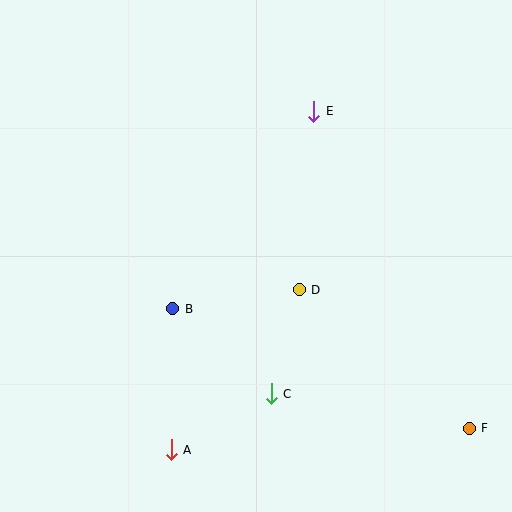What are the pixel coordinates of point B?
Point B is at (173, 309).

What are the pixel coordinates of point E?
Point E is at (314, 111).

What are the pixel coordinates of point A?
Point A is at (171, 450).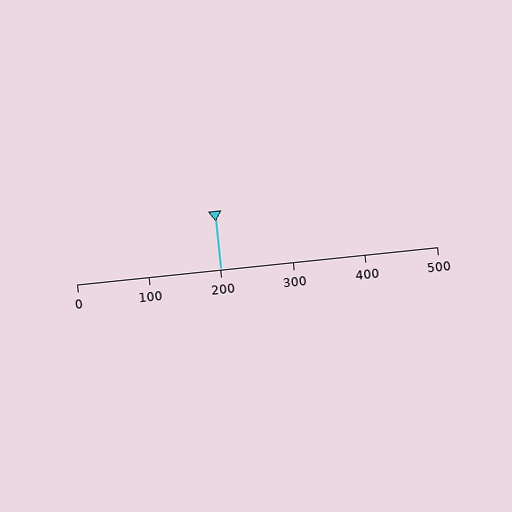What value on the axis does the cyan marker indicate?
The marker indicates approximately 200.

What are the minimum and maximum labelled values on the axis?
The axis runs from 0 to 500.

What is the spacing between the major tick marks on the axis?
The major ticks are spaced 100 apart.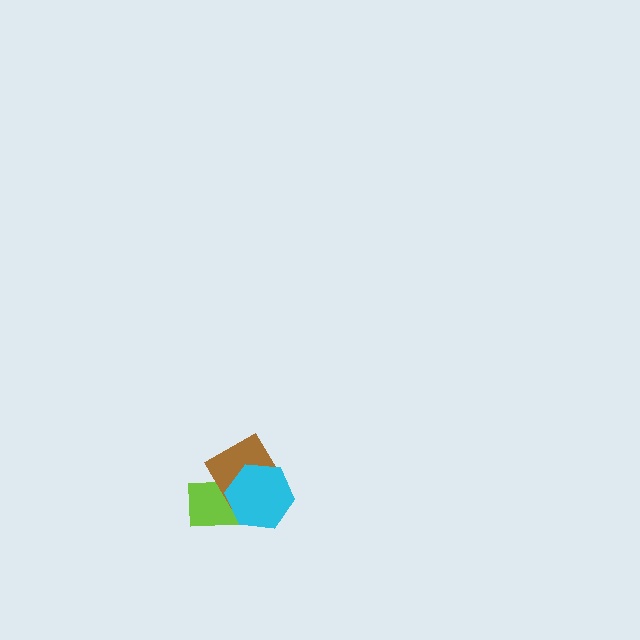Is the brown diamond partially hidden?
Yes, it is partially covered by another shape.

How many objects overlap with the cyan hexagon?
2 objects overlap with the cyan hexagon.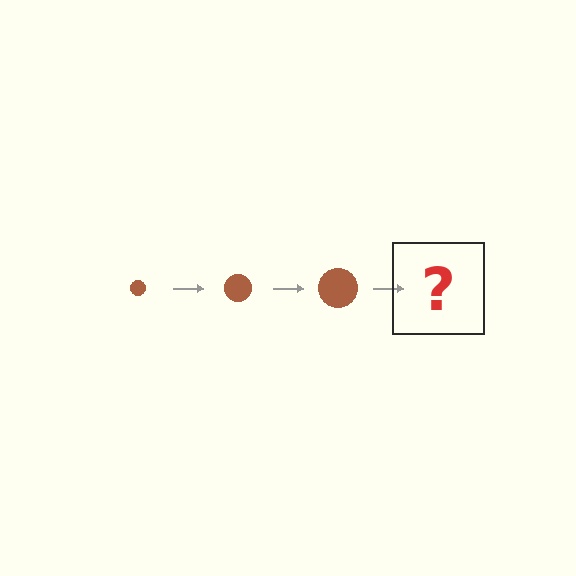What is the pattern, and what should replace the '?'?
The pattern is that the circle gets progressively larger each step. The '?' should be a brown circle, larger than the previous one.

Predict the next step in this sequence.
The next step is a brown circle, larger than the previous one.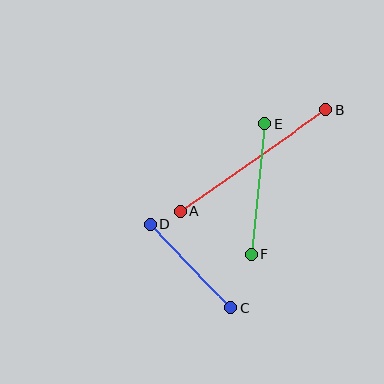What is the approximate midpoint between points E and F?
The midpoint is at approximately (258, 189) pixels.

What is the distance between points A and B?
The distance is approximately 177 pixels.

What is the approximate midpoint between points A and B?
The midpoint is at approximately (253, 161) pixels.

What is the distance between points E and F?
The distance is approximately 131 pixels.